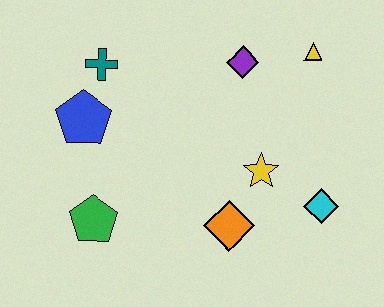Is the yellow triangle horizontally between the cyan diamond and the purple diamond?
Yes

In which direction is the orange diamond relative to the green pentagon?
The orange diamond is to the right of the green pentagon.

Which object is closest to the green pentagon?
The blue pentagon is closest to the green pentagon.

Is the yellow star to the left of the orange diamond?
No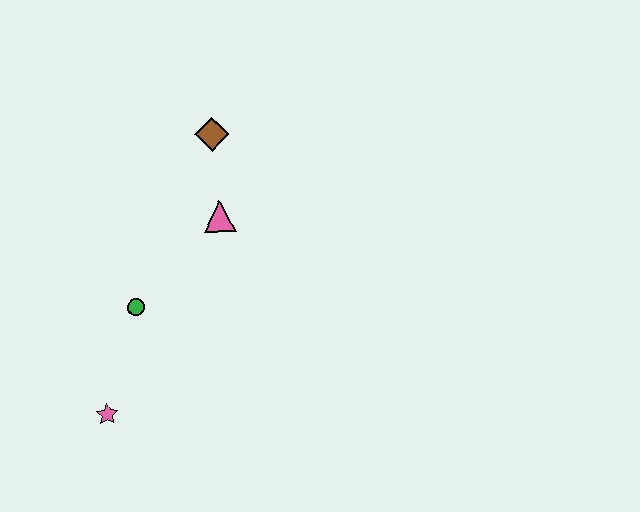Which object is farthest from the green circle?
The brown diamond is farthest from the green circle.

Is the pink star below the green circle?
Yes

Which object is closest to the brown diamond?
The pink triangle is closest to the brown diamond.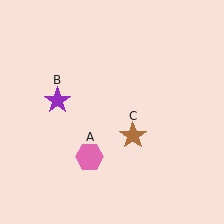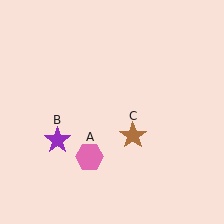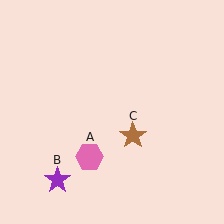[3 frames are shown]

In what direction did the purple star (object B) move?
The purple star (object B) moved down.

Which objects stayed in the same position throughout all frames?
Pink hexagon (object A) and brown star (object C) remained stationary.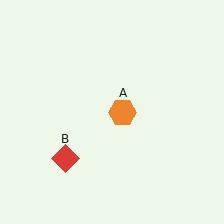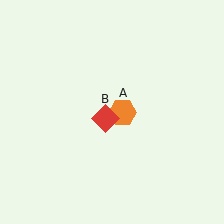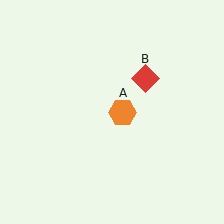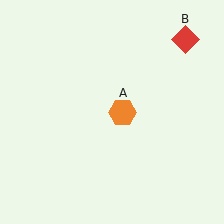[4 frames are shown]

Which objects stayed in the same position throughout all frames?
Orange hexagon (object A) remained stationary.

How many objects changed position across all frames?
1 object changed position: red diamond (object B).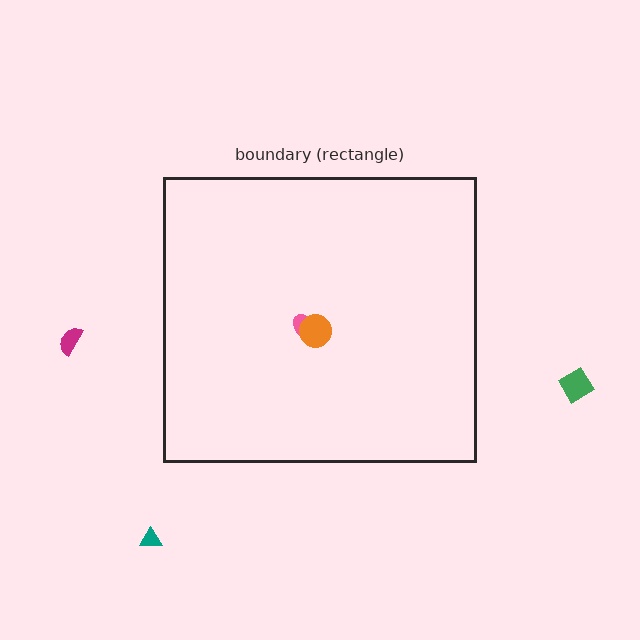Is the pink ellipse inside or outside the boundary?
Inside.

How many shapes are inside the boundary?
2 inside, 3 outside.